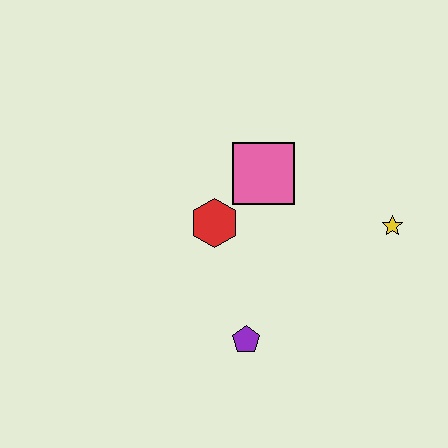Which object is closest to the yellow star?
The pink square is closest to the yellow star.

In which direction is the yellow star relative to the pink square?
The yellow star is to the right of the pink square.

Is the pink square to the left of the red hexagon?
No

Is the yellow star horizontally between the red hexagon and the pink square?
No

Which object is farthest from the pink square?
The purple pentagon is farthest from the pink square.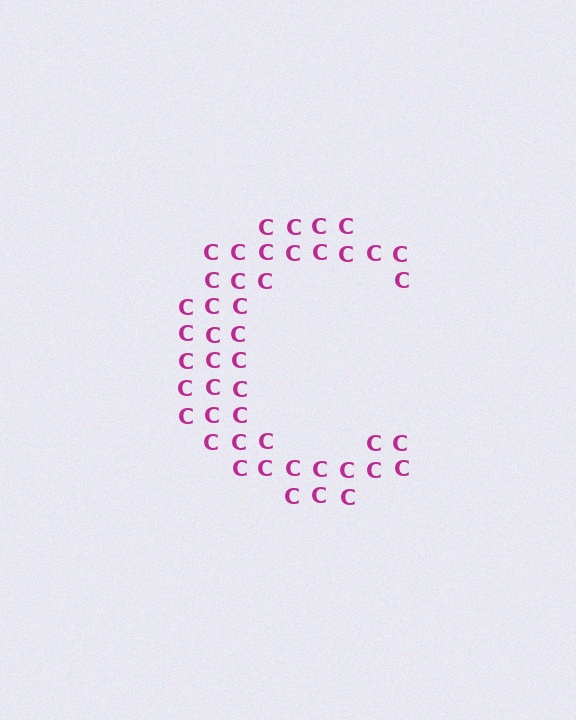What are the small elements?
The small elements are letter C's.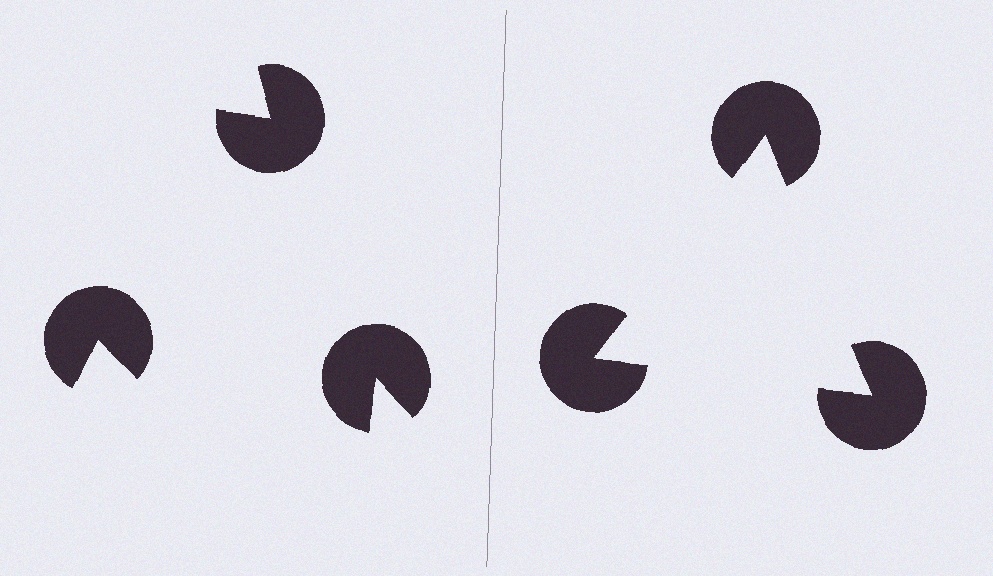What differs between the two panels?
The pac-man discs are positioned identically on both sides; only the wedge orientations differ. On the right they align to a triangle; on the left they are misaligned.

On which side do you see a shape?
An illusory triangle appears on the right side. On the left side the wedge cuts are rotated, so no coherent shape forms.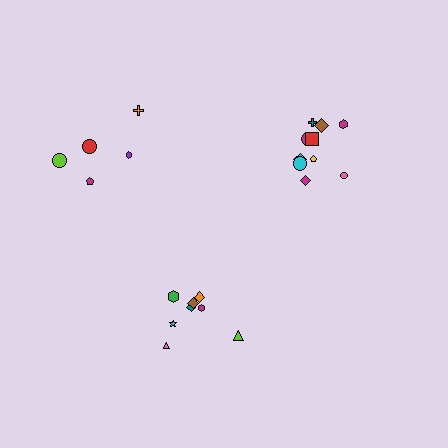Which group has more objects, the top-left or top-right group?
The top-right group.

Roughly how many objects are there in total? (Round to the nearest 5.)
Roughly 25 objects in total.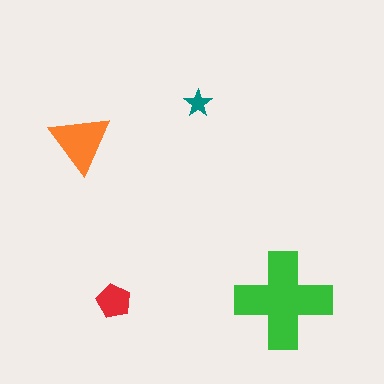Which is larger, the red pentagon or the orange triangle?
The orange triangle.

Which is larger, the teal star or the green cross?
The green cross.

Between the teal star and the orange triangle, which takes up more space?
The orange triangle.